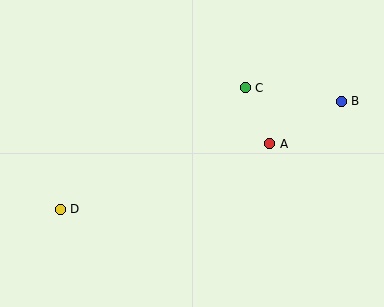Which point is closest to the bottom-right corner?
Point A is closest to the bottom-right corner.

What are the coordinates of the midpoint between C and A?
The midpoint between C and A is at (257, 116).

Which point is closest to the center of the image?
Point A at (270, 144) is closest to the center.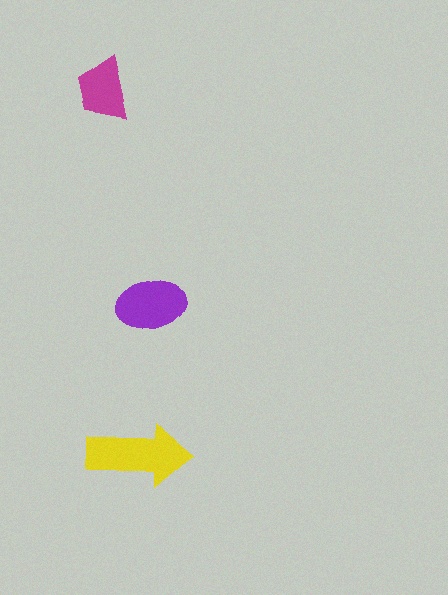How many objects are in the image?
There are 3 objects in the image.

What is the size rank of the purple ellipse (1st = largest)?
2nd.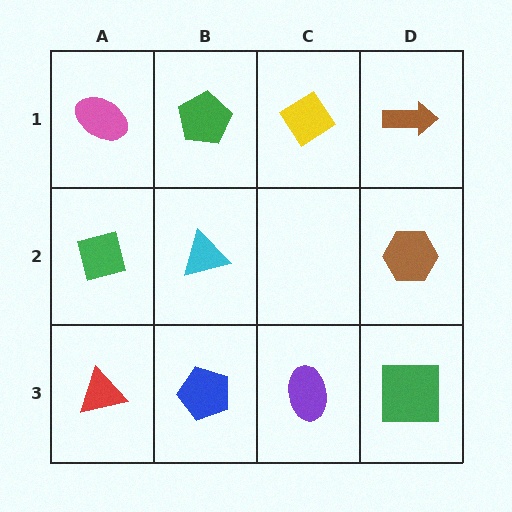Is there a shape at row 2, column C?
No, that cell is empty.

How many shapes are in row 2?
3 shapes.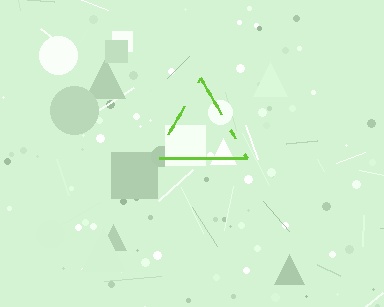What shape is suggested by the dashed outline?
The dashed outline suggests a triangle.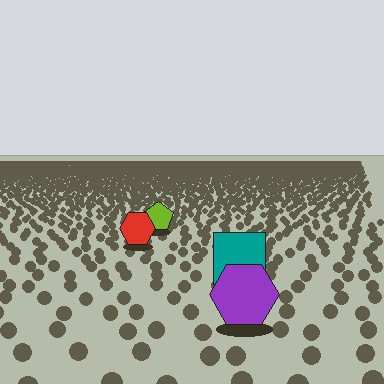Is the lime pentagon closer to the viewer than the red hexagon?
No. The red hexagon is closer — you can tell from the texture gradient: the ground texture is coarser near it.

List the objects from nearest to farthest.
From nearest to farthest: the purple hexagon, the teal square, the red hexagon, the lime pentagon.